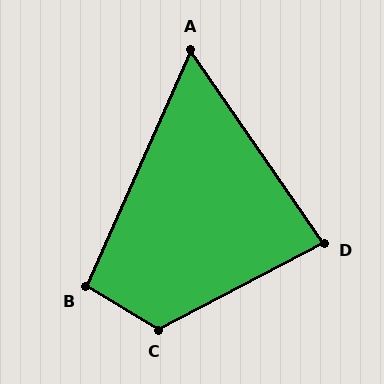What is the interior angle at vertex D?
Approximately 83 degrees (acute).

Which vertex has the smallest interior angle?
A, at approximately 59 degrees.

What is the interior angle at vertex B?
Approximately 97 degrees (obtuse).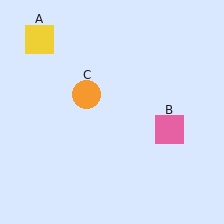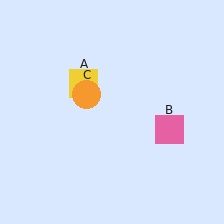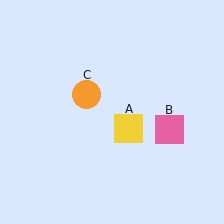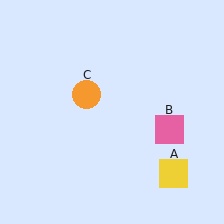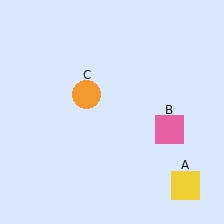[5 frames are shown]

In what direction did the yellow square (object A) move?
The yellow square (object A) moved down and to the right.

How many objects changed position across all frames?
1 object changed position: yellow square (object A).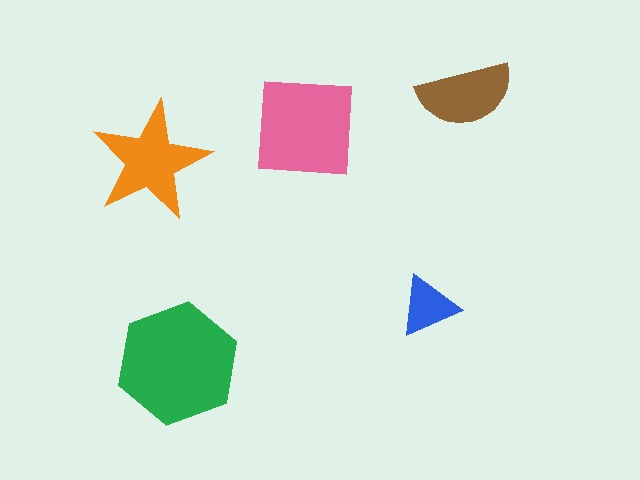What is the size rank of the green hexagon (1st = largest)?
1st.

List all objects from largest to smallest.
The green hexagon, the pink square, the orange star, the brown semicircle, the blue triangle.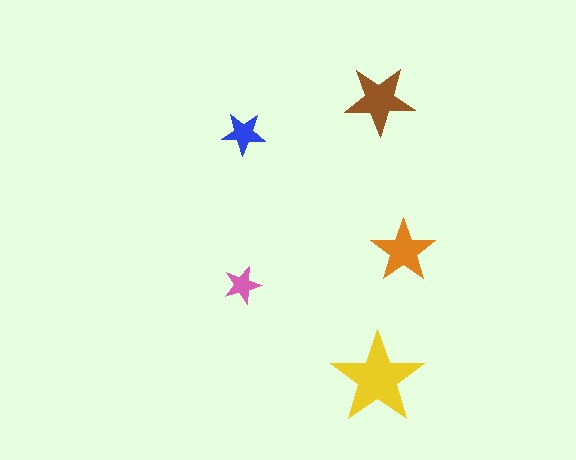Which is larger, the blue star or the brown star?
The brown one.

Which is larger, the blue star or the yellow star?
The yellow one.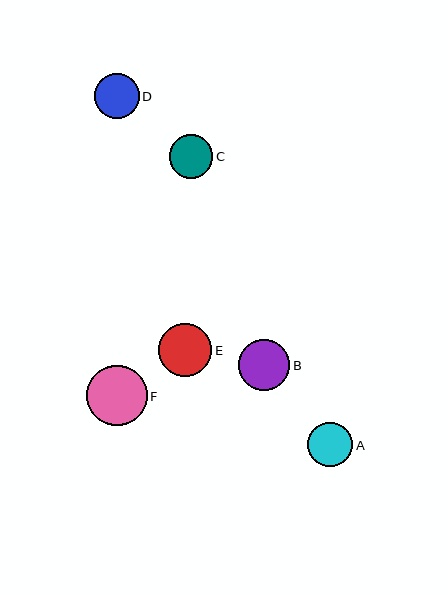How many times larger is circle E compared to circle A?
Circle E is approximately 1.2 times the size of circle A.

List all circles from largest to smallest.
From largest to smallest: F, E, B, D, A, C.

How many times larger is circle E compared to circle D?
Circle E is approximately 1.2 times the size of circle D.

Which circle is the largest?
Circle F is the largest with a size of approximately 60 pixels.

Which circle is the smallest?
Circle C is the smallest with a size of approximately 44 pixels.